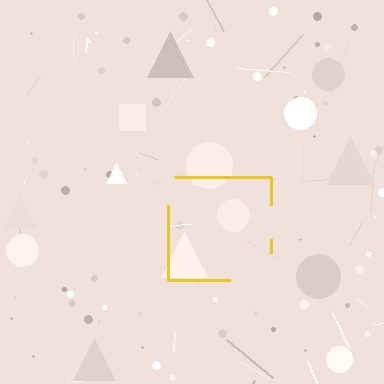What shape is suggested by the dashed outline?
The dashed outline suggests a square.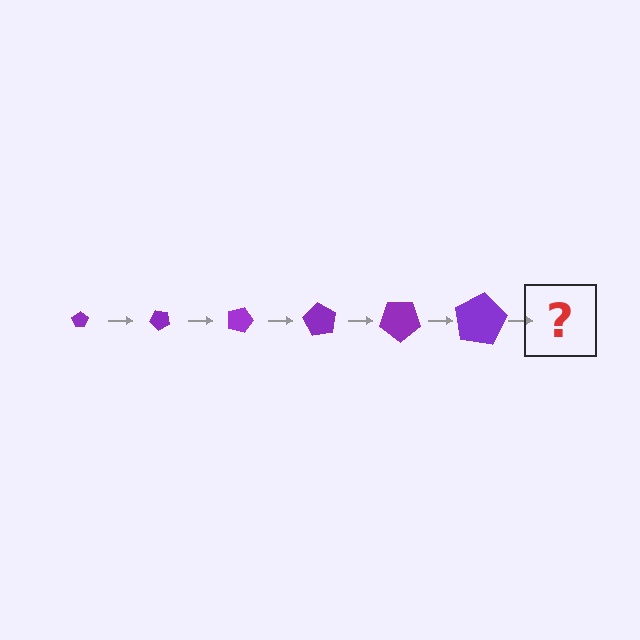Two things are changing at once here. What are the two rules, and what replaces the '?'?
The two rules are that the pentagon grows larger each step and it rotates 45 degrees each step. The '?' should be a pentagon, larger than the previous one and rotated 270 degrees from the start.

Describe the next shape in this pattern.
It should be a pentagon, larger than the previous one and rotated 270 degrees from the start.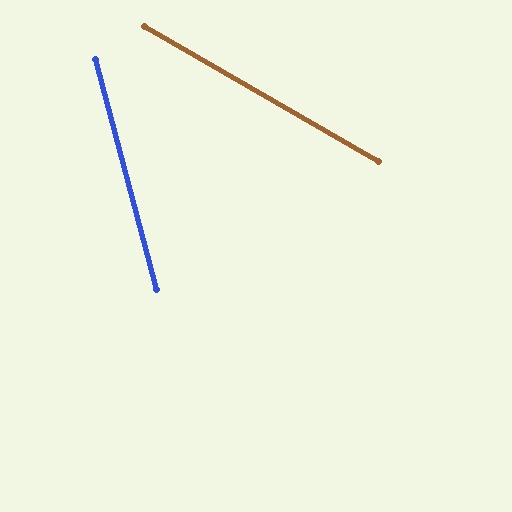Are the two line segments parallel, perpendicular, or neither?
Neither parallel nor perpendicular — they differ by about 45°.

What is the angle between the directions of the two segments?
Approximately 45 degrees.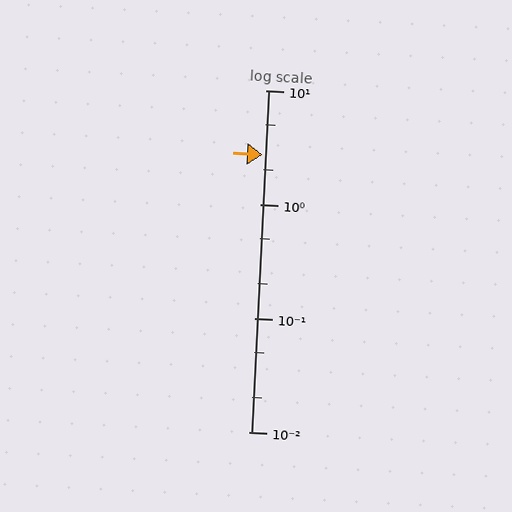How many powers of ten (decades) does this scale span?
The scale spans 3 decades, from 0.01 to 10.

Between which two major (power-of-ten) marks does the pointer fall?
The pointer is between 1 and 10.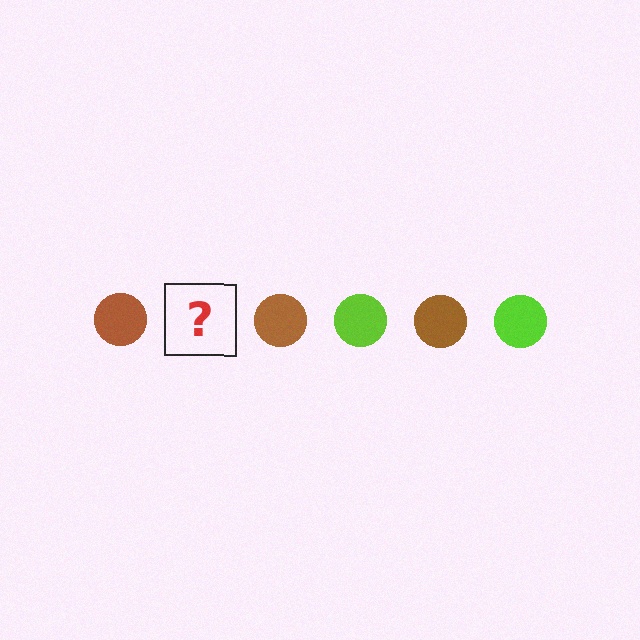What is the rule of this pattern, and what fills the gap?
The rule is that the pattern cycles through brown, lime circles. The gap should be filled with a lime circle.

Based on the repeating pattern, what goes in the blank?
The blank should be a lime circle.